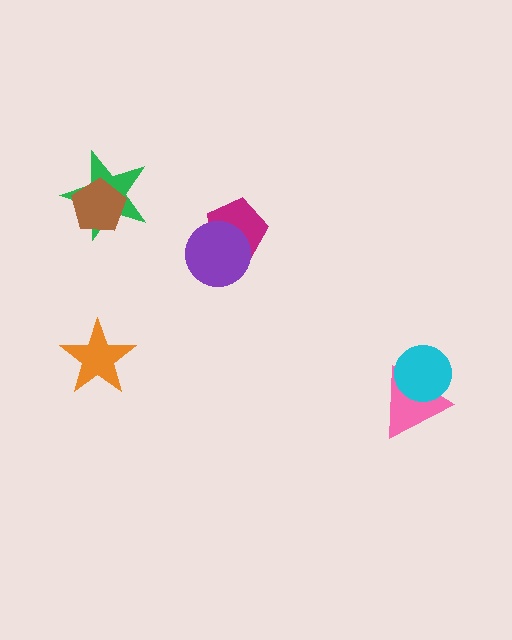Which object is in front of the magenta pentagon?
The purple circle is in front of the magenta pentagon.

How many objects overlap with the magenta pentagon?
1 object overlaps with the magenta pentagon.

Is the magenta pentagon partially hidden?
Yes, it is partially covered by another shape.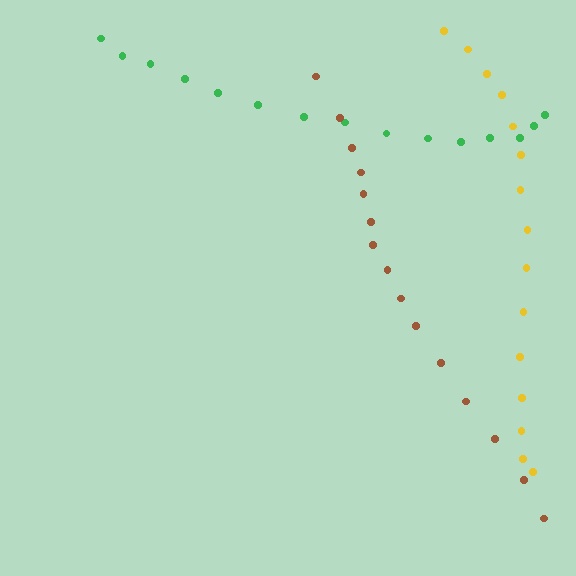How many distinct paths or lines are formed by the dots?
There are 3 distinct paths.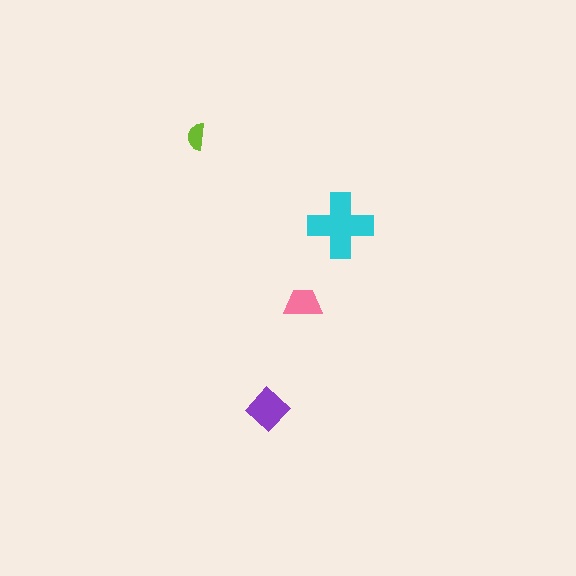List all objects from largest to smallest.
The cyan cross, the purple diamond, the pink trapezoid, the lime semicircle.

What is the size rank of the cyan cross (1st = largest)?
1st.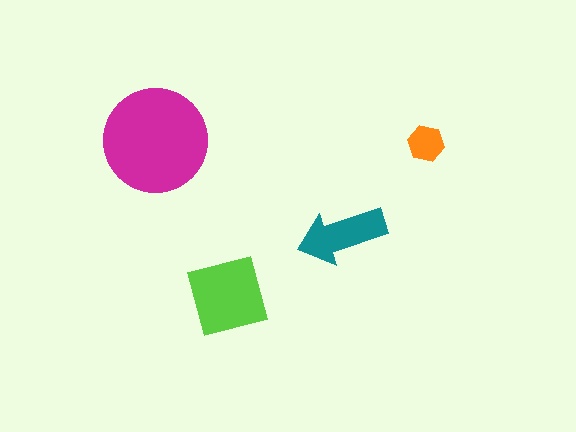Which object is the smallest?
The orange hexagon.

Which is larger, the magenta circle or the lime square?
The magenta circle.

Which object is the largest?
The magenta circle.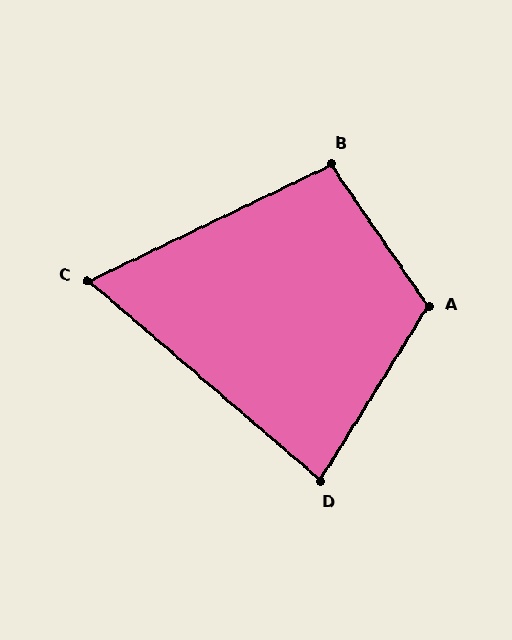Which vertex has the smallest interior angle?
C, at approximately 66 degrees.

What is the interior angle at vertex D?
Approximately 81 degrees (acute).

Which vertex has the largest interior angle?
A, at approximately 114 degrees.